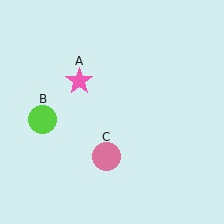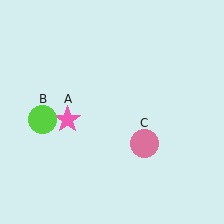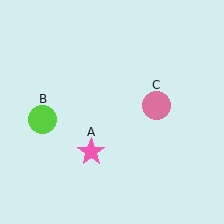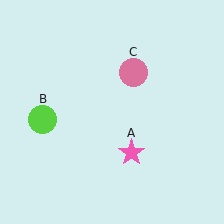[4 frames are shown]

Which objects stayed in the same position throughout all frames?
Lime circle (object B) remained stationary.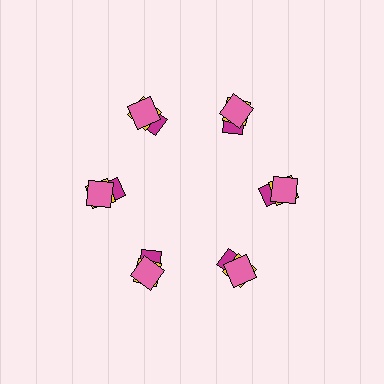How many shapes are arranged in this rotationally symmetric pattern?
There are 18 shapes, arranged in 6 groups of 3.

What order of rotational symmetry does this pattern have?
This pattern has 6-fold rotational symmetry.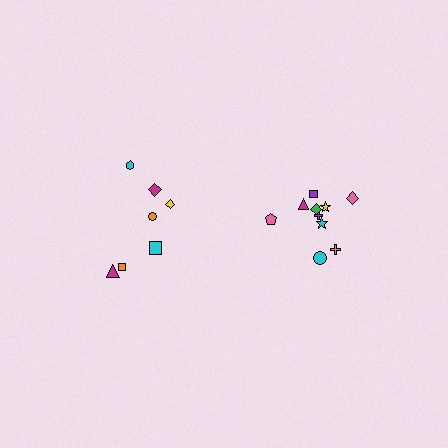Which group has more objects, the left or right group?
The right group.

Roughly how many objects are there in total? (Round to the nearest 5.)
Roughly 15 objects in total.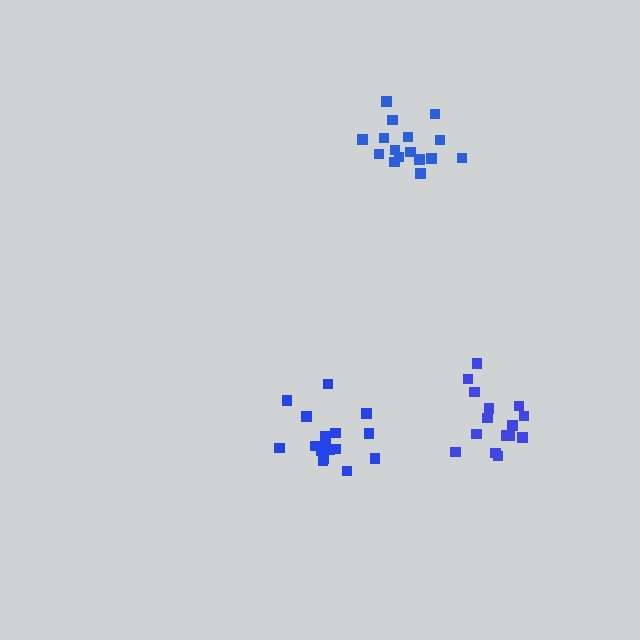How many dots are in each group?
Group 1: 16 dots, Group 2: 17 dots, Group 3: 15 dots (48 total).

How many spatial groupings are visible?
There are 3 spatial groupings.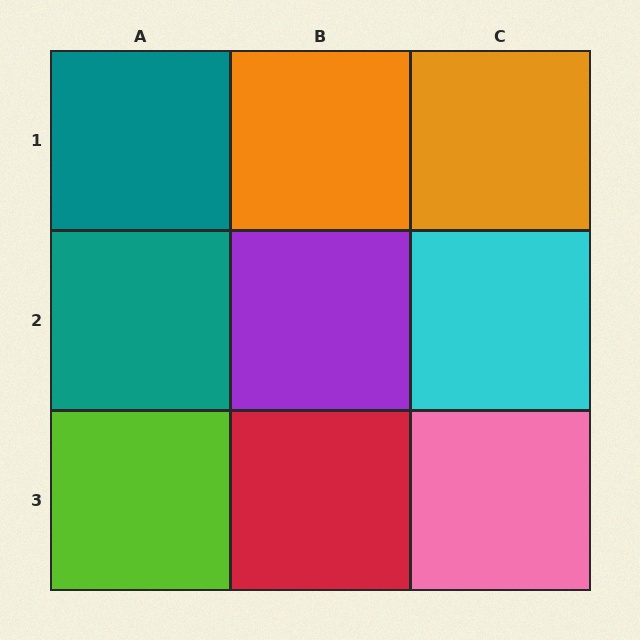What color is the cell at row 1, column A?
Teal.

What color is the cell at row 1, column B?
Orange.